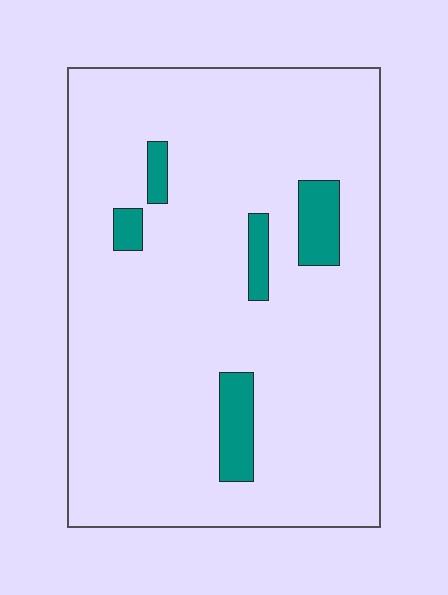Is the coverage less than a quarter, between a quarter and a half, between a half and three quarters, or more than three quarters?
Less than a quarter.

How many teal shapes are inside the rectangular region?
5.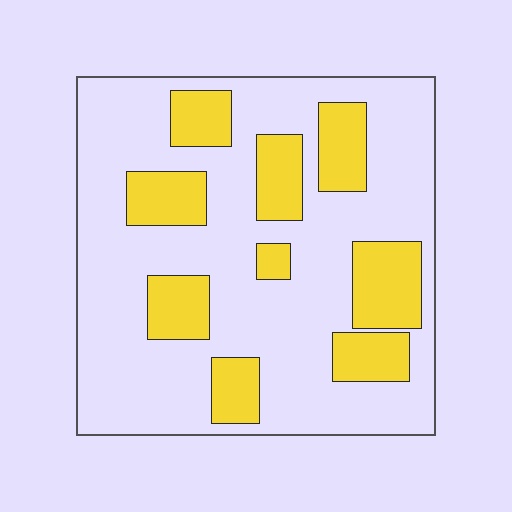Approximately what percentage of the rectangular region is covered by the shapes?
Approximately 25%.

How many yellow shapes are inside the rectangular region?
9.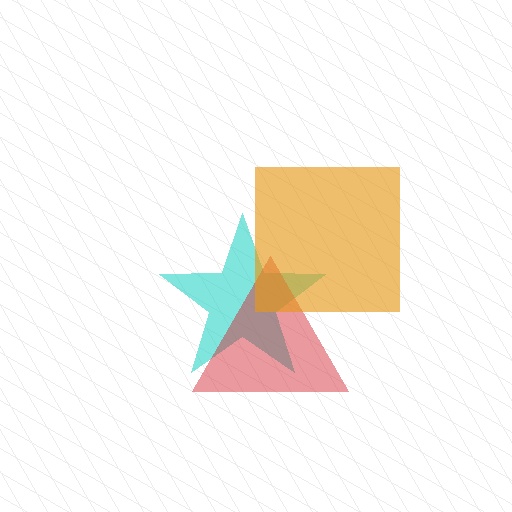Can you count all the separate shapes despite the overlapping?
Yes, there are 3 separate shapes.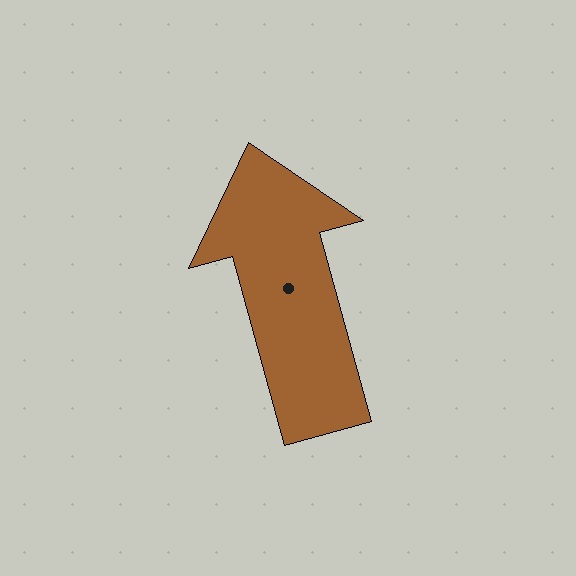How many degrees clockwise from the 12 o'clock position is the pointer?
Approximately 345 degrees.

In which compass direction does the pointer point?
North.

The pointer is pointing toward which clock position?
Roughly 11 o'clock.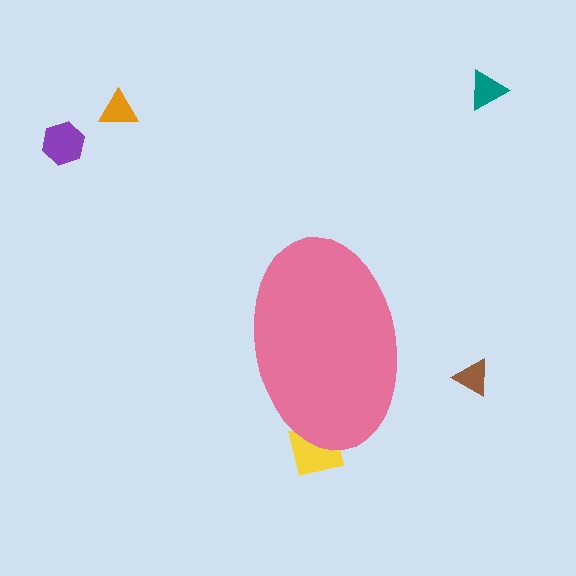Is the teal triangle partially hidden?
No, the teal triangle is fully visible.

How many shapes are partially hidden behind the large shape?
1 shape is partially hidden.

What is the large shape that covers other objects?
A pink ellipse.